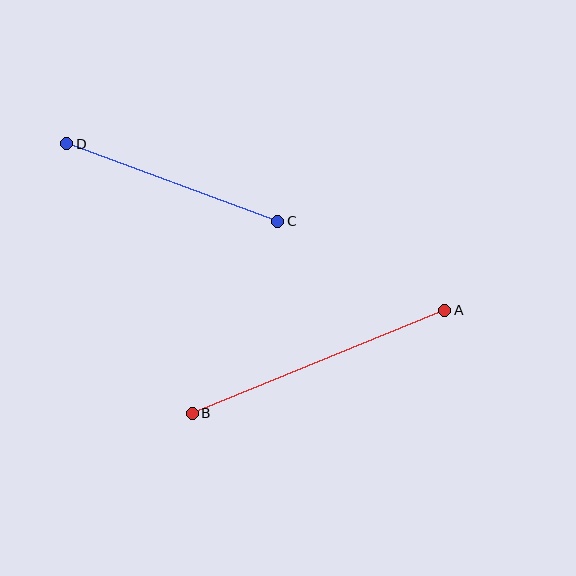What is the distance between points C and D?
The distance is approximately 225 pixels.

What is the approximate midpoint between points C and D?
The midpoint is at approximately (172, 183) pixels.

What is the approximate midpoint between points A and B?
The midpoint is at approximately (319, 362) pixels.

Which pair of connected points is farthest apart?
Points A and B are farthest apart.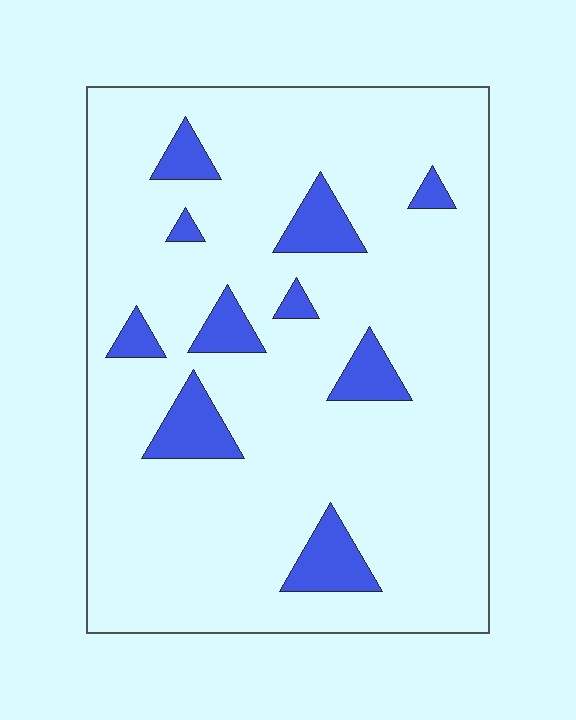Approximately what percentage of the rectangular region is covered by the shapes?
Approximately 10%.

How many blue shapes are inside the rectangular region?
10.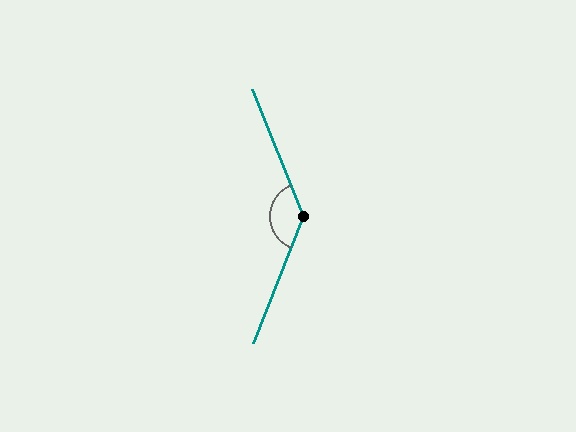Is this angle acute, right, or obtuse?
It is obtuse.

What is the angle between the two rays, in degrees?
Approximately 137 degrees.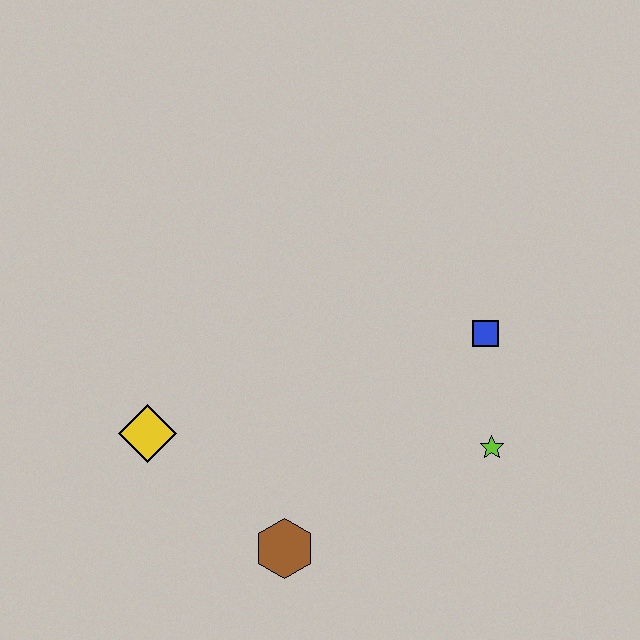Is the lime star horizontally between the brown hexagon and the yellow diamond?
No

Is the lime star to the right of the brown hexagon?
Yes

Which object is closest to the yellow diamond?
The brown hexagon is closest to the yellow diamond.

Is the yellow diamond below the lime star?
No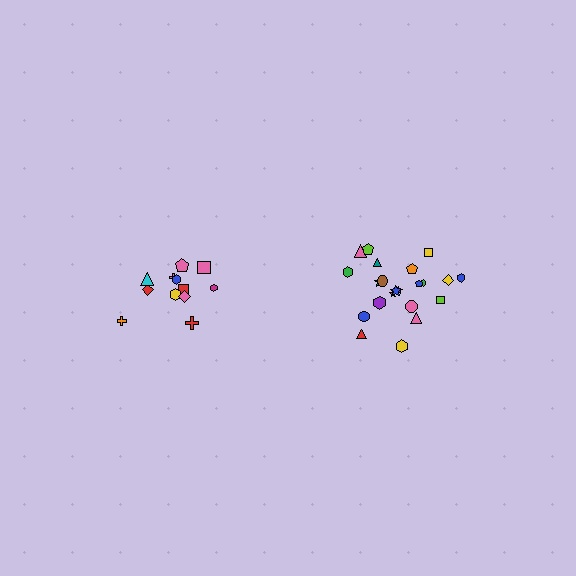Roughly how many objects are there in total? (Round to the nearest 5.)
Roughly 35 objects in total.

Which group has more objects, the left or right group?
The right group.